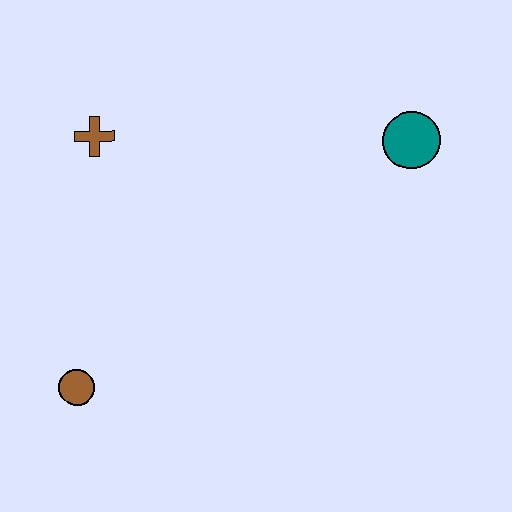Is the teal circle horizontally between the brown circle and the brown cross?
No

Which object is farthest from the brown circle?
The teal circle is farthest from the brown circle.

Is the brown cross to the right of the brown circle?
Yes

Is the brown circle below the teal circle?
Yes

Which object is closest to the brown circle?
The brown cross is closest to the brown circle.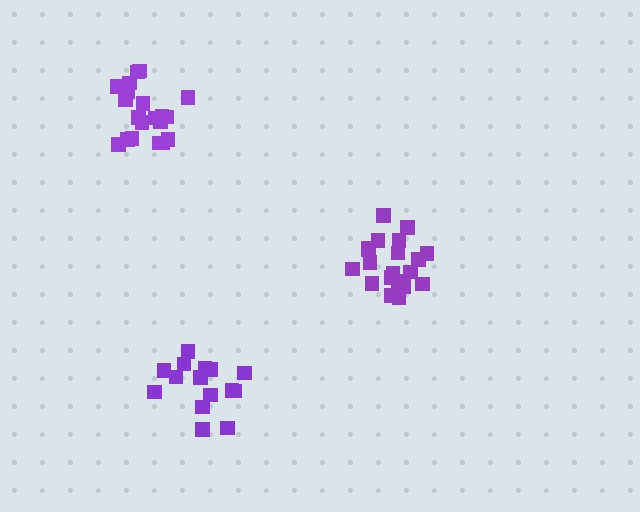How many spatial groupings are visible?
There are 3 spatial groupings.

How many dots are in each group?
Group 1: 21 dots, Group 2: 21 dots, Group 3: 15 dots (57 total).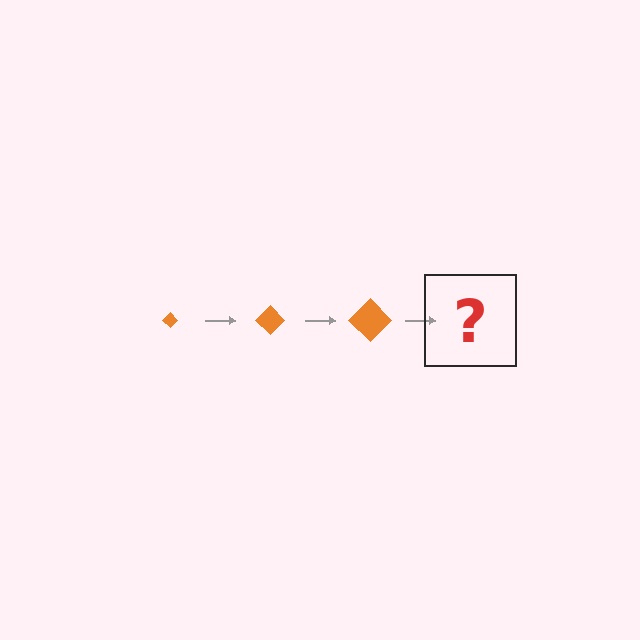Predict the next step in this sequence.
The next step is an orange diamond, larger than the previous one.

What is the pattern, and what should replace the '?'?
The pattern is that the diamond gets progressively larger each step. The '?' should be an orange diamond, larger than the previous one.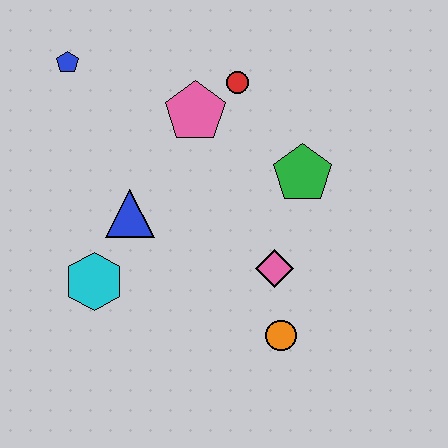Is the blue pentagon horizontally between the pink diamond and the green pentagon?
No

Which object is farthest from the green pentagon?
The blue pentagon is farthest from the green pentagon.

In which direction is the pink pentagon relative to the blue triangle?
The pink pentagon is above the blue triangle.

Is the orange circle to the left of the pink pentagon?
No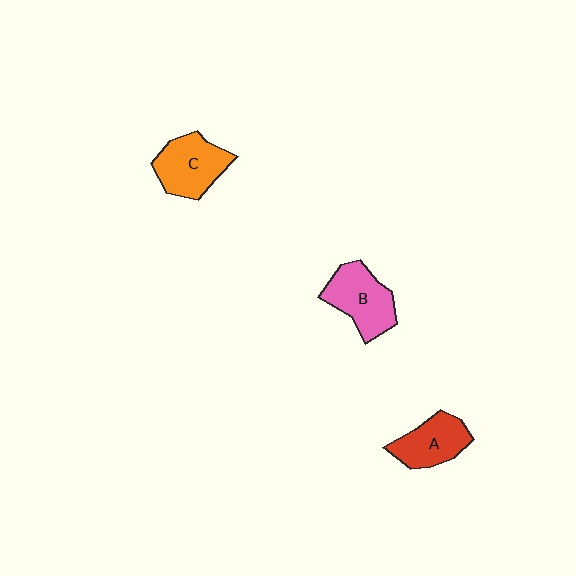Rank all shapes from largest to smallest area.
From largest to smallest: B (pink), C (orange), A (red).